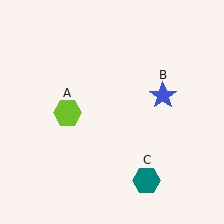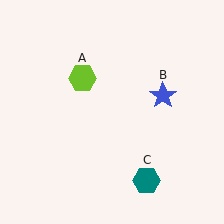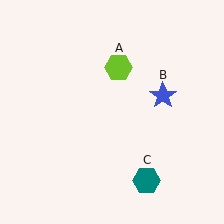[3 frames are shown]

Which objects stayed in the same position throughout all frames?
Blue star (object B) and teal hexagon (object C) remained stationary.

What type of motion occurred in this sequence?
The lime hexagon (object A) rotated clockwise around the center of the scene.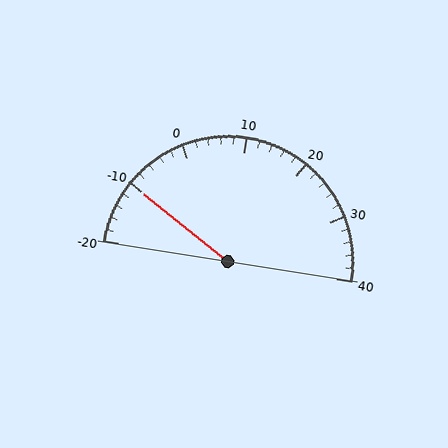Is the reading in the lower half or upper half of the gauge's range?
The reading is in the lower half of the range (-20 to 40).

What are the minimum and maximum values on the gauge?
The gauge ranges from -20 to 40.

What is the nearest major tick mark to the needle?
The nearest major tick mark is -10.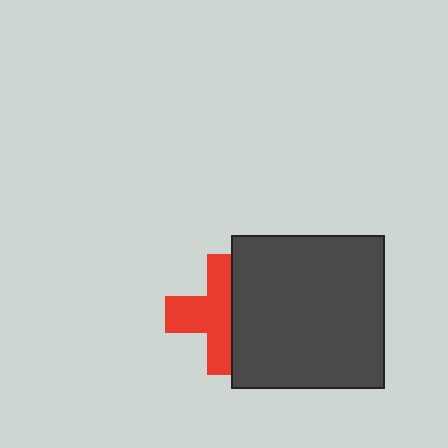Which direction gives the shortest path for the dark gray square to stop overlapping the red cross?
Moving right gives the shortest separation.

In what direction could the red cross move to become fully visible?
The red cross could move left. That would shift it out from behind the dark gray square entirely.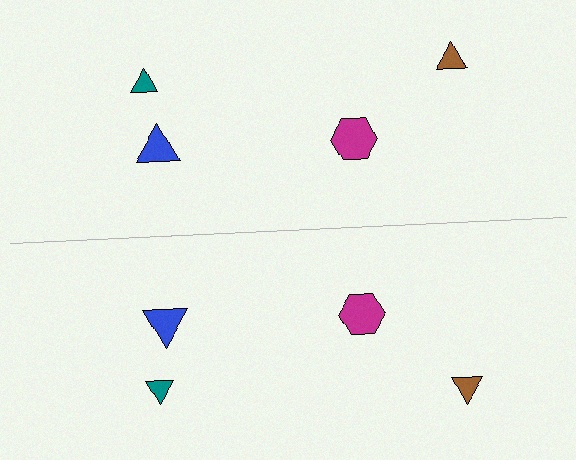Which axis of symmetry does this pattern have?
The pattern has a horizontal axis of symmetry running through the center of the image.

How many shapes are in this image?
There are 8 shapes in this image.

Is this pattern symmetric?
Yes, this pattern has bilateral (reflection) symmetry.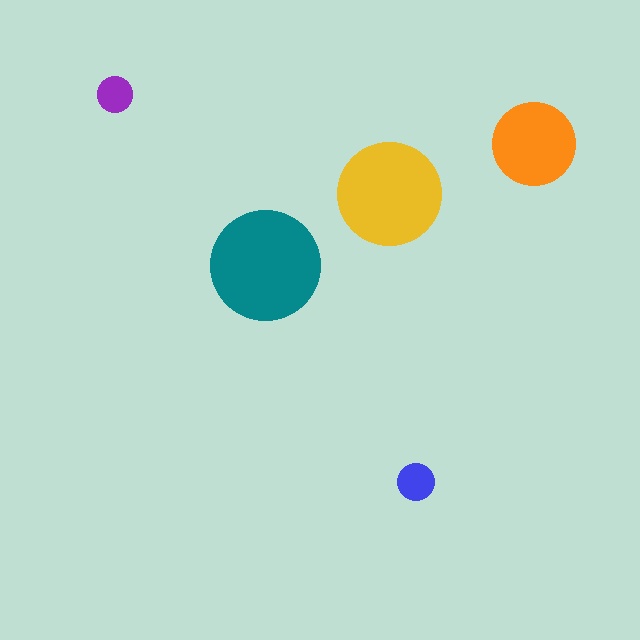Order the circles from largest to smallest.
the teal one, the yellow one, the orange one, the blue one, the purple one.